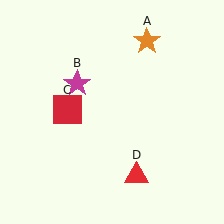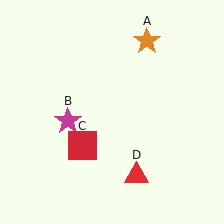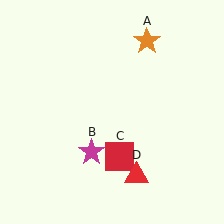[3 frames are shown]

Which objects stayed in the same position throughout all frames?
Orange star (object A) and red triangle (object D) remained stationary.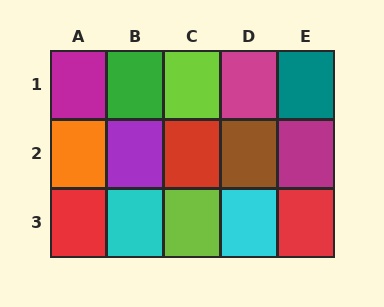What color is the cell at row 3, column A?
Red.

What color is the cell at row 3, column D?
Cyan.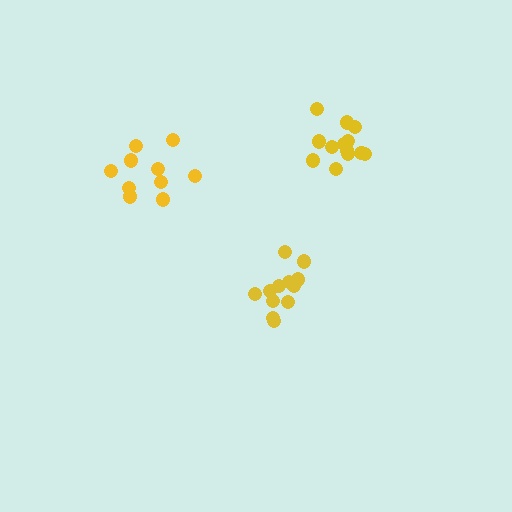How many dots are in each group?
Group 1: 10 dots, Group 2: 12 dots, Group 3: 13 dots (35 total).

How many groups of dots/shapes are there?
There are 3 groups.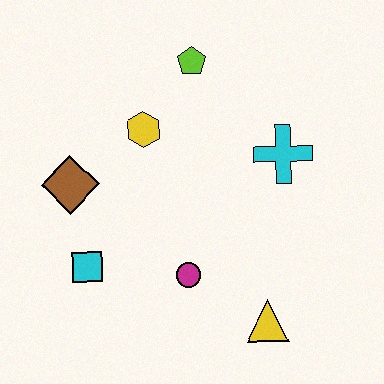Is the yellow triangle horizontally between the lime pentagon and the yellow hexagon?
No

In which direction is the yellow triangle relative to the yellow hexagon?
The yellow triangle is below the yellow hexagon.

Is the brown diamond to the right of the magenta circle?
No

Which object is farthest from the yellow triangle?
The lime pentagon is farthest from the yellow triangle.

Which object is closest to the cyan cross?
The lime pentagon is closest to the cyan cross.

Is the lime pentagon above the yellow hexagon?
Yes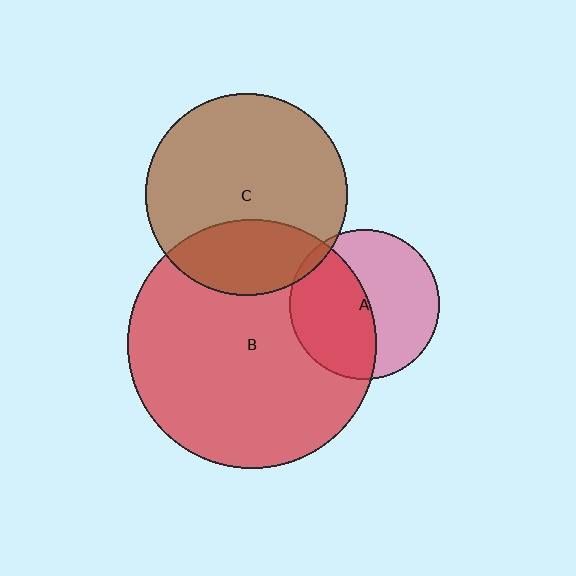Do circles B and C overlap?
Yes.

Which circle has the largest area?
Circle B (red).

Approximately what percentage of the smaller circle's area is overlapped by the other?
Approximately 25%.